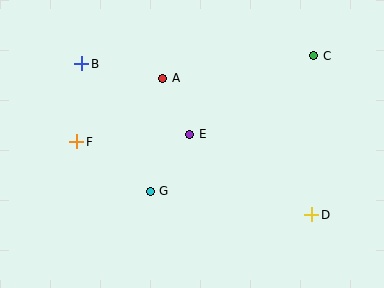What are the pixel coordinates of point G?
Point G is at (150, 191).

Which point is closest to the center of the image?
Point E at (190, 134) is closest to the center.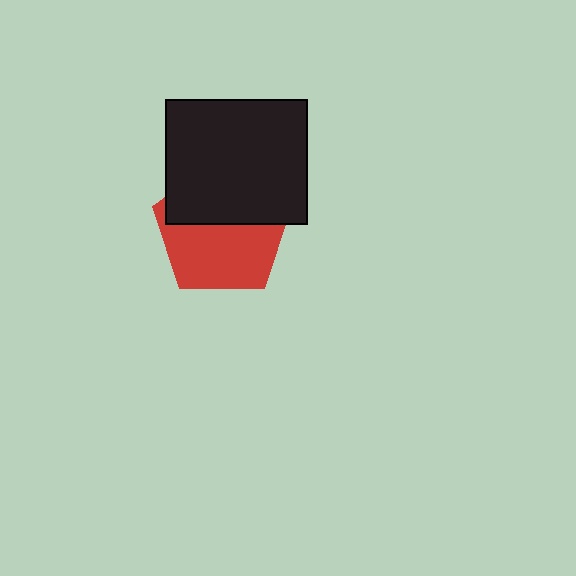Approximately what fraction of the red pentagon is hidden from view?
Roughly 45% of the red pentagon is hidden behind the black rectangle.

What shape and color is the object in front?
The object in front is a black rectangle.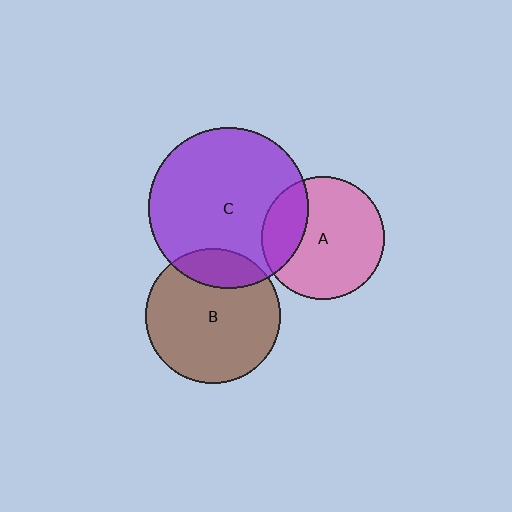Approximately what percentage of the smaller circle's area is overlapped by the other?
Approximately 25%.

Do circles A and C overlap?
Yes.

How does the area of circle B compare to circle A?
Approximately 1.2 times.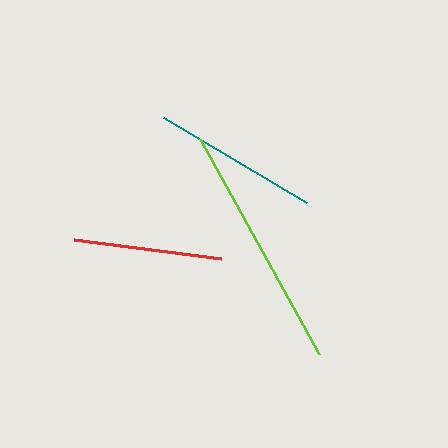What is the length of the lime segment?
The lime segment is approximately 246 pixels long.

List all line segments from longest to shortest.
From longest to shortest: lime, teal, red.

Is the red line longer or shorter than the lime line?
The lime line is longer than the red line.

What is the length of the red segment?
The red segment is approximately 148 pixels long.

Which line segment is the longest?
The lime line is the longest at approximately 246 pixels.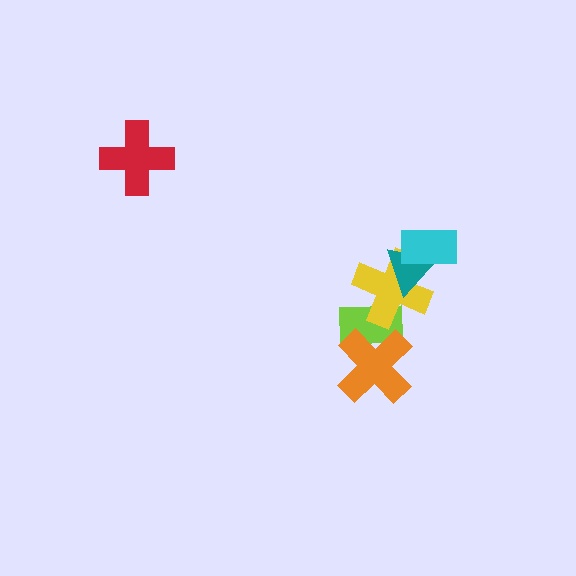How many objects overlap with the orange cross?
1 object overlaps with the orange cross.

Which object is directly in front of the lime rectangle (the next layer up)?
The yellow cross is directly in front of the lime rectangle.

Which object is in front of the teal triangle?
The cyan rectangle is in front of the teal triangle.